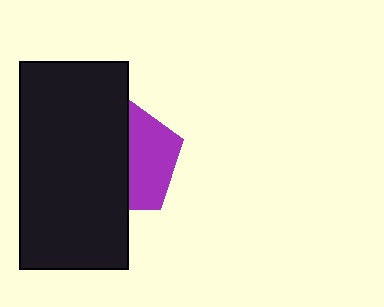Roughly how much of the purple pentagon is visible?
A small part of it is visible (roughly 44%).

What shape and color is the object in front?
The object in front is a black rectangle.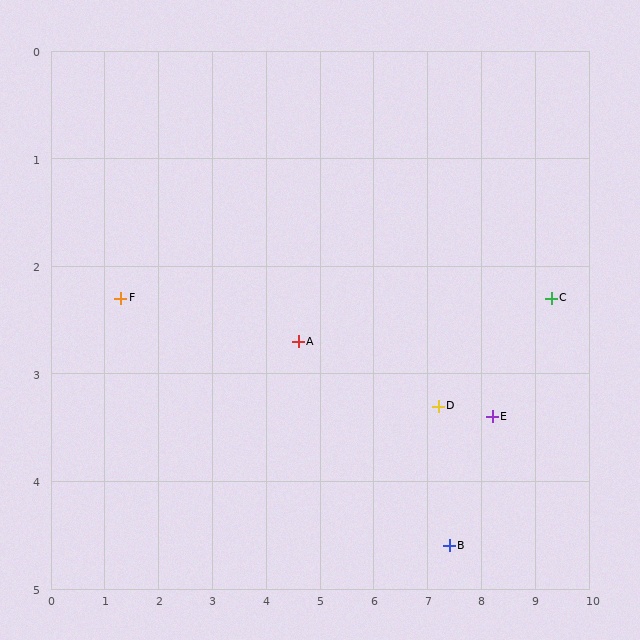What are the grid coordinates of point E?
Point E is at approximately (8.2, 3.4).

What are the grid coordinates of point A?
Point A is at approximately (4.6, 2.7).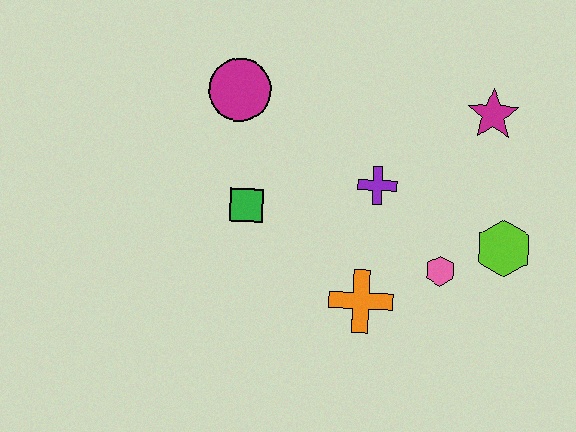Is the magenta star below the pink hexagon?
No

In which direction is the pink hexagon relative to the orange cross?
The pink hexagon is to the right of the orange cross.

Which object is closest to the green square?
The magenta circle is closest to the green square.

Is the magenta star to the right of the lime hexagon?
No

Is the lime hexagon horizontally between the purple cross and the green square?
No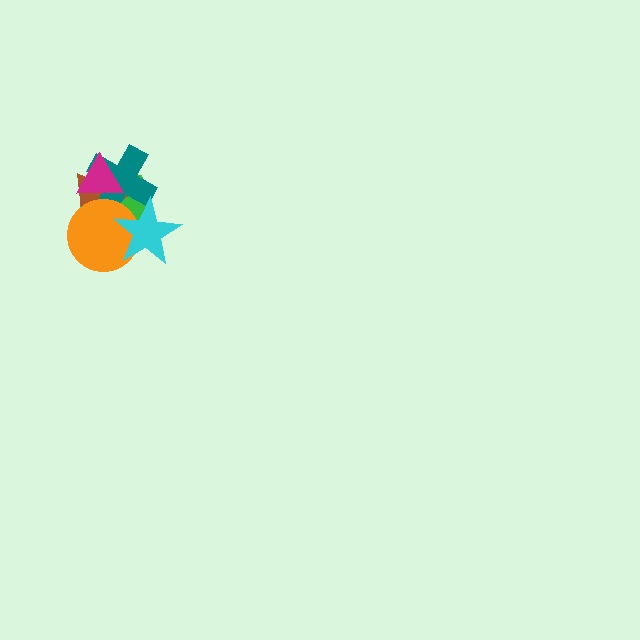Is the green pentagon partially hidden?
Yes, it is partially covered by another shape.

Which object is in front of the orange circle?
The cyan star is in front of the orange circle.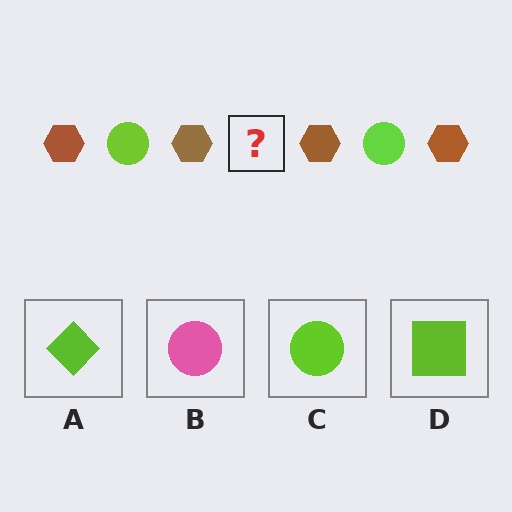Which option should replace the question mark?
Option C.